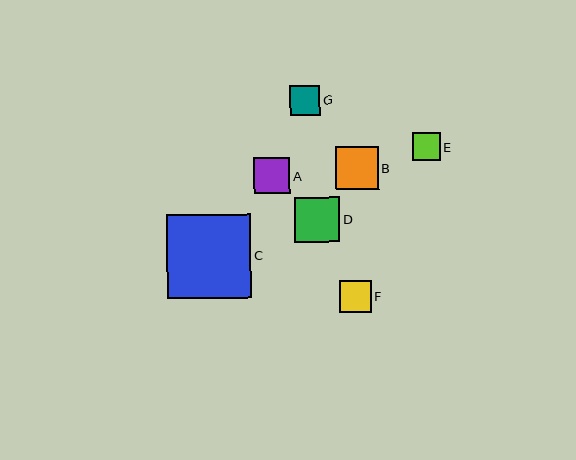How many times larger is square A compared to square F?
Square A is approximately 1.1 times the size of square F.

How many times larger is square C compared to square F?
Square C is approximately 2.6 times the size of square F.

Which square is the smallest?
Square E is the smallest with a size of approximately 28 pixels.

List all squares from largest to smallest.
From largest to smallest: C, D, B, A, F, G, E.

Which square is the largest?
Square C is the largest with a size of approximately 84 pixels.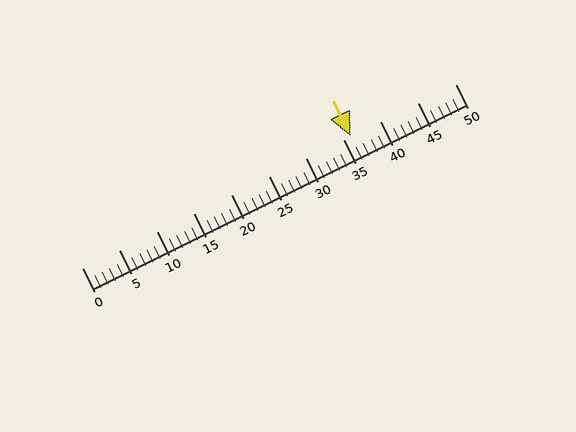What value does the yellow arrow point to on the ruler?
The yellow arrow points to approximately 36.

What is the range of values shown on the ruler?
The ruler shows values from 0 to 50.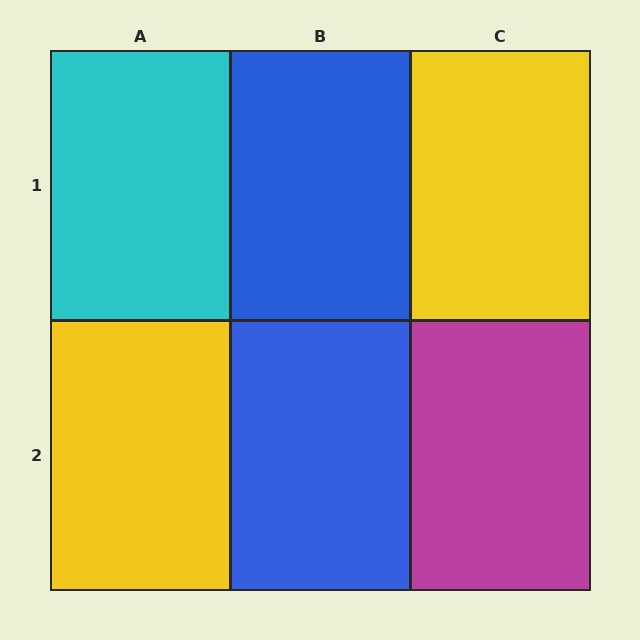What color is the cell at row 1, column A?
Cyan.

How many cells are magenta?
1 cell is magenta.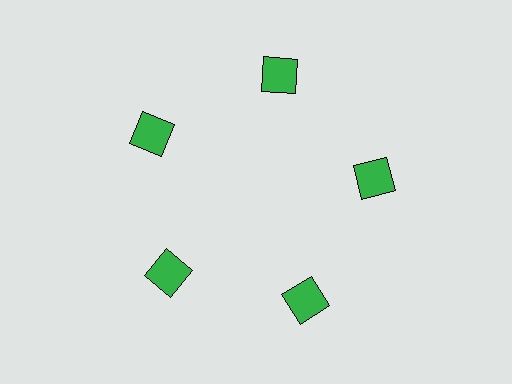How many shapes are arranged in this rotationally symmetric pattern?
There are 5 shapes, arranged in 5 groups of 1.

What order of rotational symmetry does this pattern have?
This pattern has 5-fold rotational symmetry.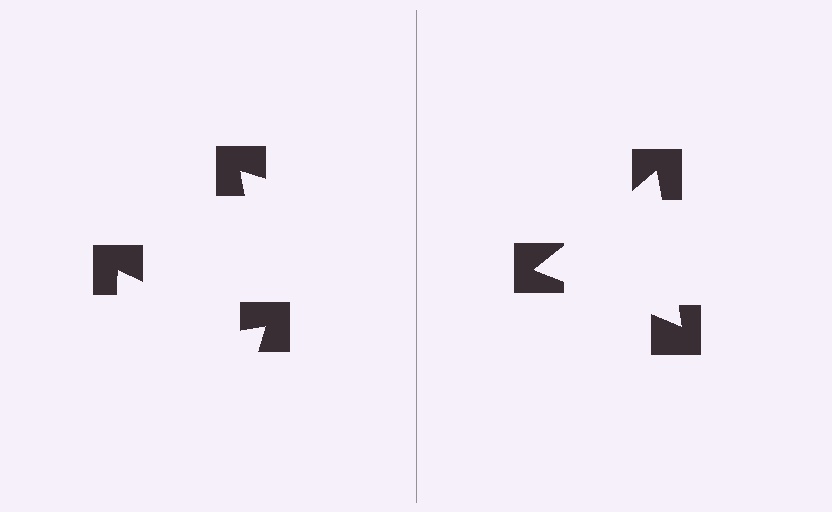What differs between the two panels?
The notched squares are positioned identically on both sides; only the wedge orientations differ. On the right they align to a triangle; on the left they are misaligned.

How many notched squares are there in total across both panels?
6 — 3 on each side.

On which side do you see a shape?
An illusory triangle appears on the right side. On the left side the wedge cuts are rotated, so no coherent shape forms.